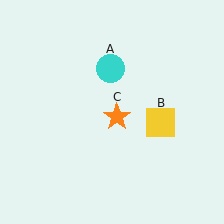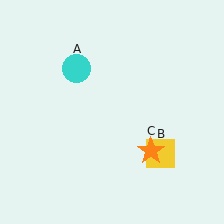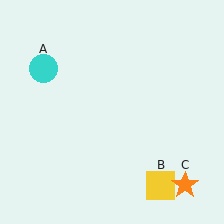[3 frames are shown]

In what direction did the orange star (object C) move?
The orange star (object C) moved down and to the right.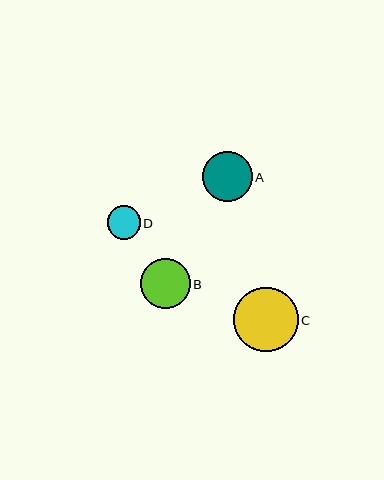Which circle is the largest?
Circle C is the largest with a size of approximately 64 pixels.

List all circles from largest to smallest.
From largest to smallest: C, B, A, D.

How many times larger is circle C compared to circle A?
Circle C is approximately 1.3 times the size of circle A.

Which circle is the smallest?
Circle D is the smallest with a size of approximately 33 pixels.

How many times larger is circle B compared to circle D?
Circle B is approximately 1.5 times the size of circle D.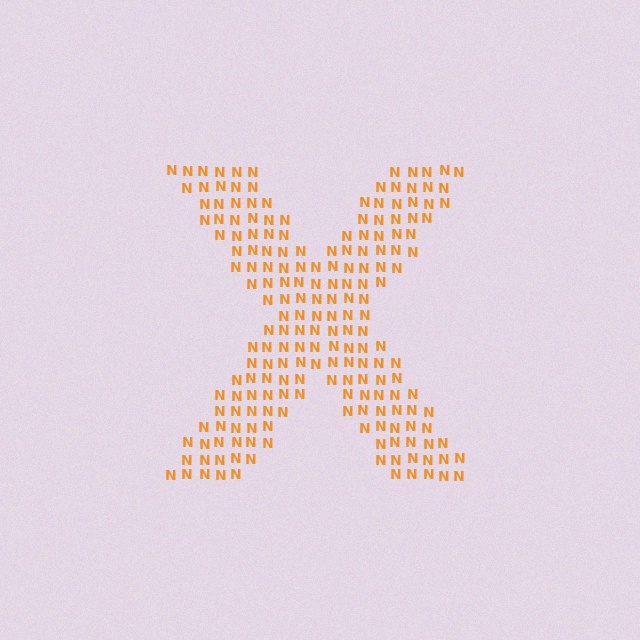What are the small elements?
The small elements are letter N's.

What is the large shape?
The large shape is the letter X.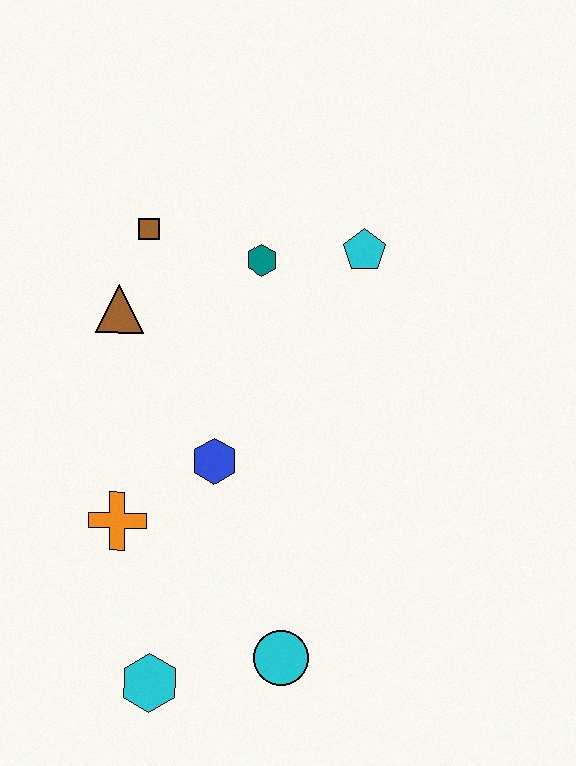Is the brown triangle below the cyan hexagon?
No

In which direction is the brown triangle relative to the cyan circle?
The brown triangle is above the cyan circle.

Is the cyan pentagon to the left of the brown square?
No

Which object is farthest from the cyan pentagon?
The cyan hexagon is farthest from the cyan pentagon.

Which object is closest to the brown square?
The brown triangle is closest to the brown square.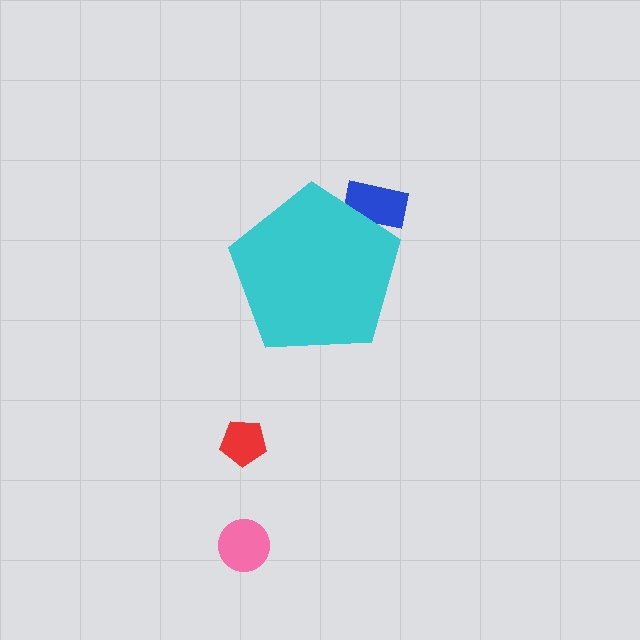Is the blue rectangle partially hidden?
Yes, the blue rectangle is partially hidden behind the cyan pentagon.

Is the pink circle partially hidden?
No, the pink circle is fully visible.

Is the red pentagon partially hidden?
No, the red pentagon is fully visible.